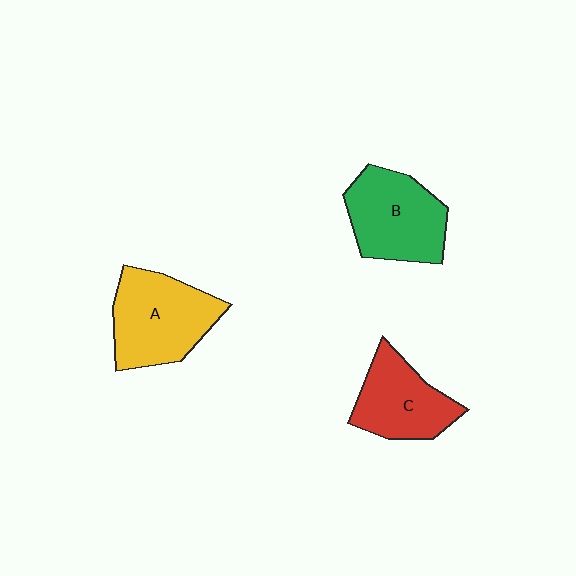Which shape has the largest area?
Shape A (yellow).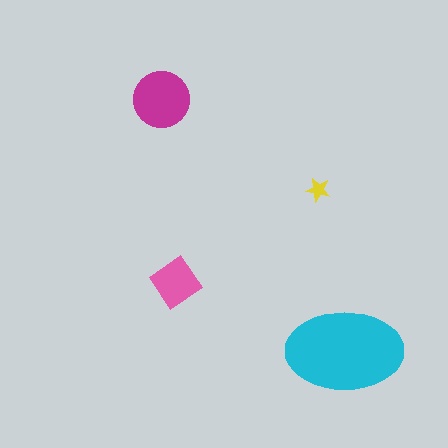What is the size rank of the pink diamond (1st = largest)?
3rd.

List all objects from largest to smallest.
The cyan ellipse, the magenta circle, the pink diamond, the yellow star.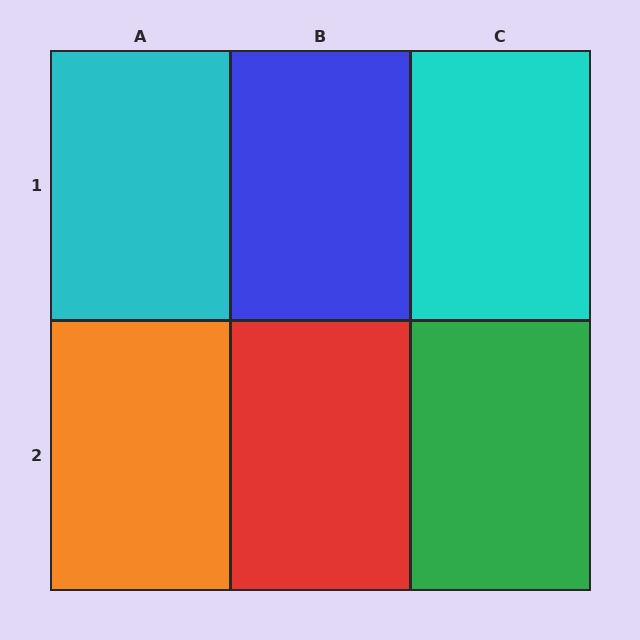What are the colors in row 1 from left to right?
Cyan, blue, cyan.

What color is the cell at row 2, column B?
Red.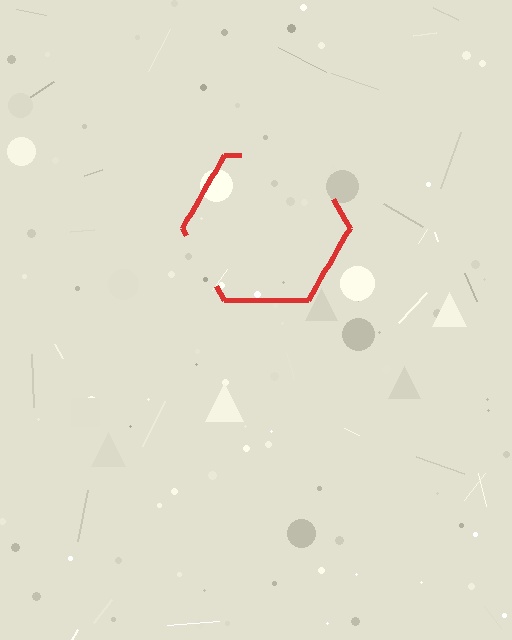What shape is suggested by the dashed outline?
The dashed outline suggests a hexagon.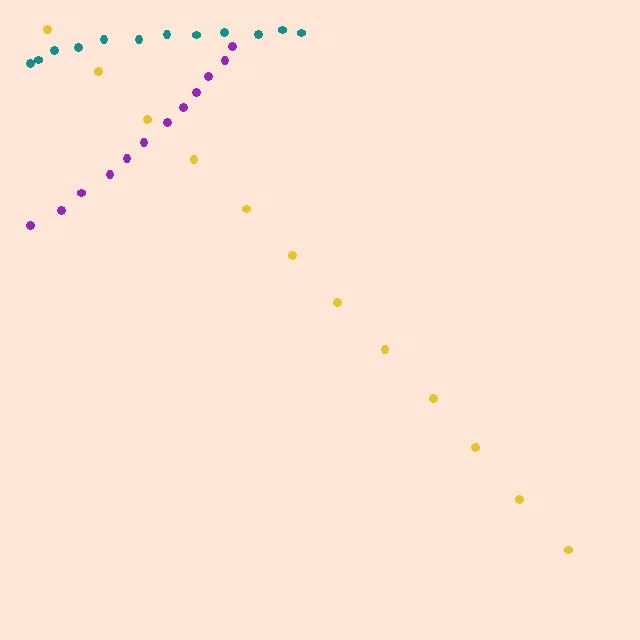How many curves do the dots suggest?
There are 3 distinct paths.